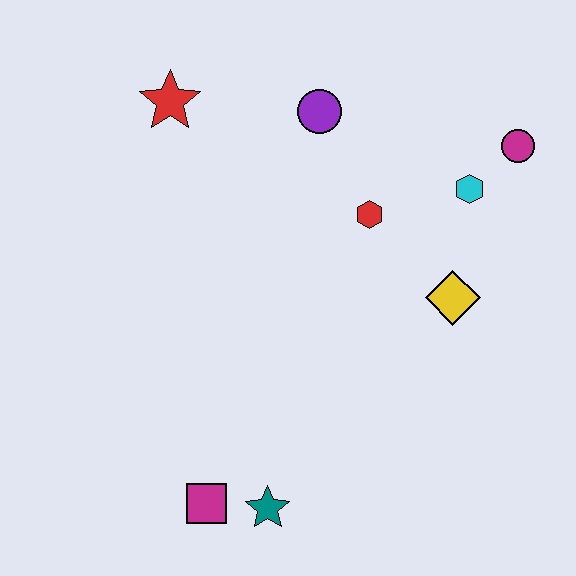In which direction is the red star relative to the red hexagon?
The red star is to the left of the red hexagon.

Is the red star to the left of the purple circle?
Yes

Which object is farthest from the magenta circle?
The magenta square is farthest from the magenta circle.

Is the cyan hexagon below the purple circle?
Yes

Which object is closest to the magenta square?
The teal star is closest to the magenta square.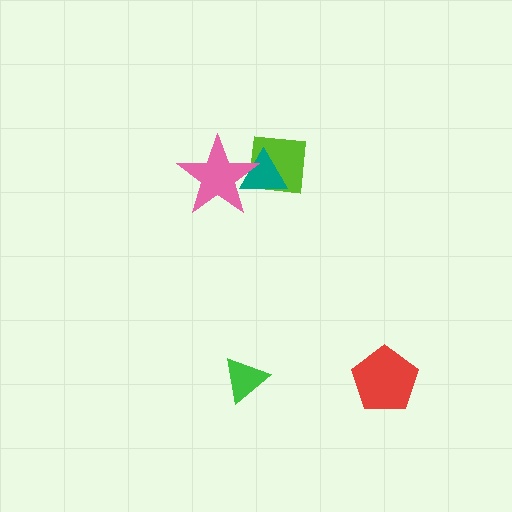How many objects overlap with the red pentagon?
0 objects overlap with the red pentagon.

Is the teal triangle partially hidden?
Yes, it is partially covered by another shape.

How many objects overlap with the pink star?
2 objects overlap with the pink star.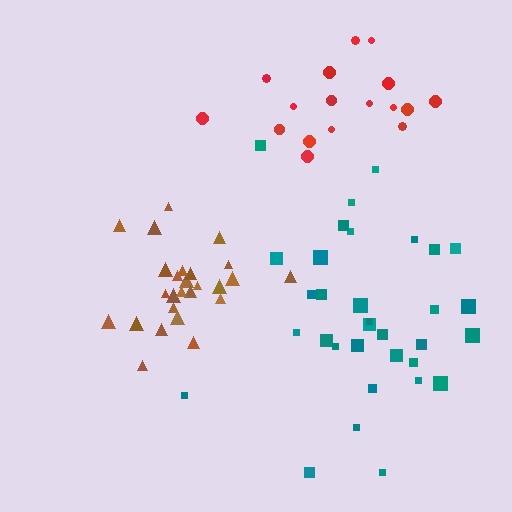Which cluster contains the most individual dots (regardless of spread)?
Teal (33).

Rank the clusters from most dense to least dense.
brown, teal, red.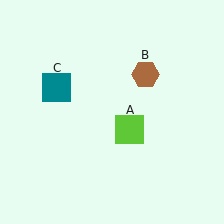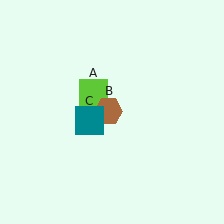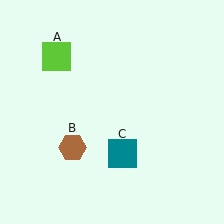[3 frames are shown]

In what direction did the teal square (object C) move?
The teal square (object C) moved down and to the right.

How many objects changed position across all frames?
3 objects changed position: lime square (object A), brown hexagon (object B), teal square (object C).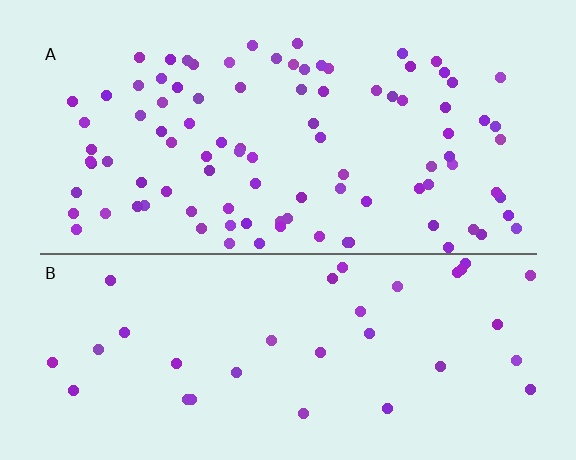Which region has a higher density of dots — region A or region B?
A (the top).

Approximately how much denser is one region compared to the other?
Approximately 2.7× — region A over region B.